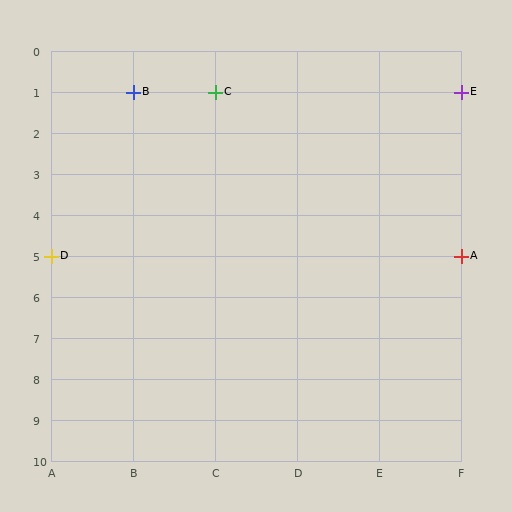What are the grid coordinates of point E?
Point E is at grid coordinates (F, 1).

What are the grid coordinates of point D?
Point D is at grid coordinates (A, 5).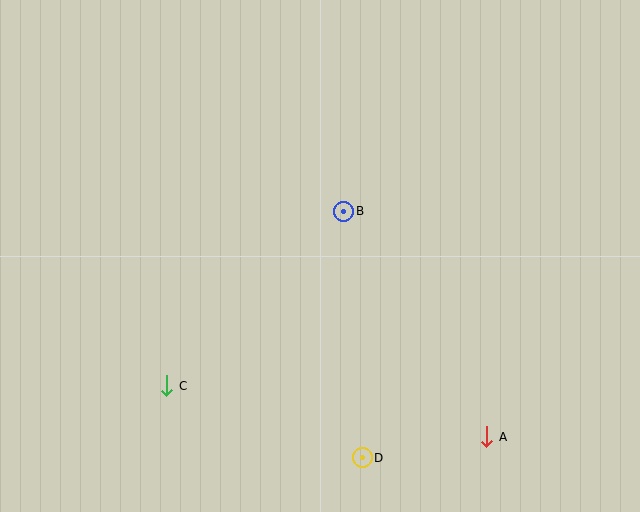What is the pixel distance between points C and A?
The distance between C and A is 324 pixels.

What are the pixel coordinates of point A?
Point A is at (487, 437).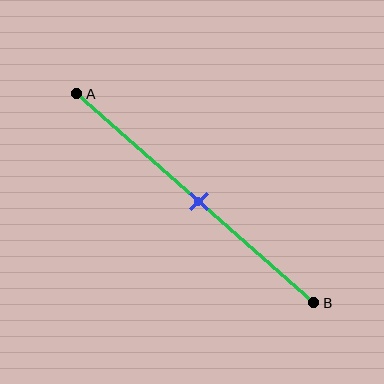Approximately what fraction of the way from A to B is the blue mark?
The blue mark is approximately 50% of the way from A to B.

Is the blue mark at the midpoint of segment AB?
Yes, the mark is approximately at the midpoint.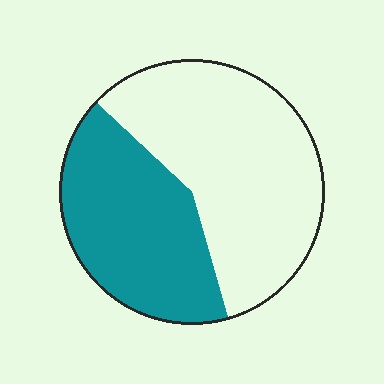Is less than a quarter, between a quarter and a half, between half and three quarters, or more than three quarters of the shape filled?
Between a quarter and a half.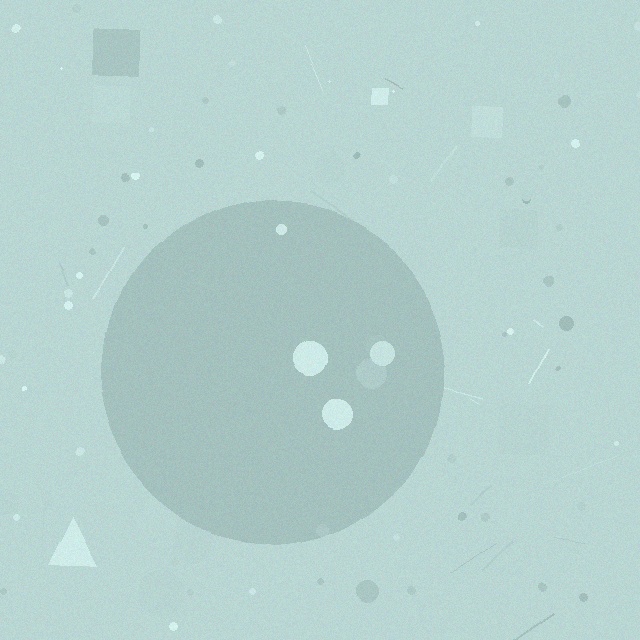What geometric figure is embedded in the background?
A circle is embedded in the background.